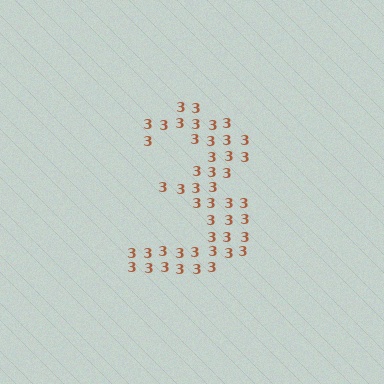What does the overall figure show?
The overall figure shows the digit 3.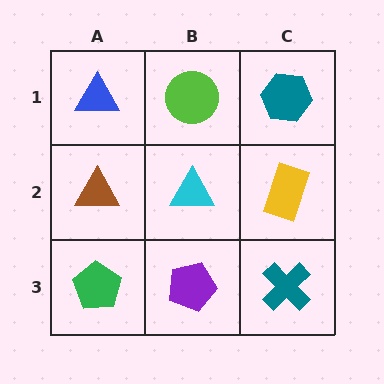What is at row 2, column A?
A brown triangle.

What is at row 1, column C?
A teal hexagon.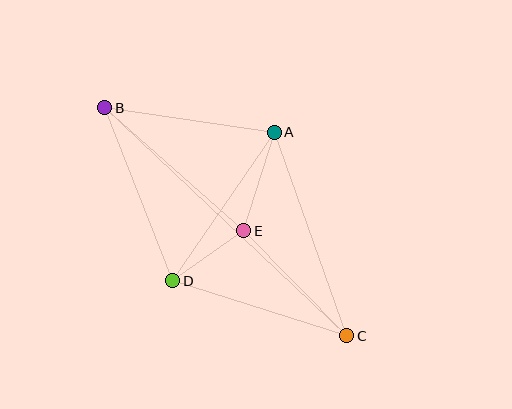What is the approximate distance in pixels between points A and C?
The distance between A and C is approximately 216 pixels.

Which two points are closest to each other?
Points D and E are closest to each other.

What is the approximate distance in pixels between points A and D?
The distance between A and D is approximately 180 pixels.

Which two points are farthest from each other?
Points B and C are farthest from each other.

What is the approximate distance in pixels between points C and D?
The distance between C and D is approximately 182 pixels.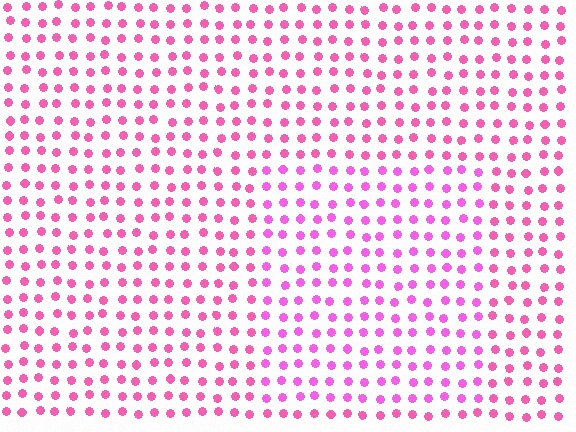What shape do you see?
I see a rectangle.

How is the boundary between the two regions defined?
The boundary is defined purely by a slight shift in hue (about 22 degrees). Spacing, size, and orientation are identical on both sides.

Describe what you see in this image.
The image is filled with small pink elements in a uniform arrangement. A rectangle-shaped region is visible where the elements are tinted to a slightly different hue, forming a subtle color boundary.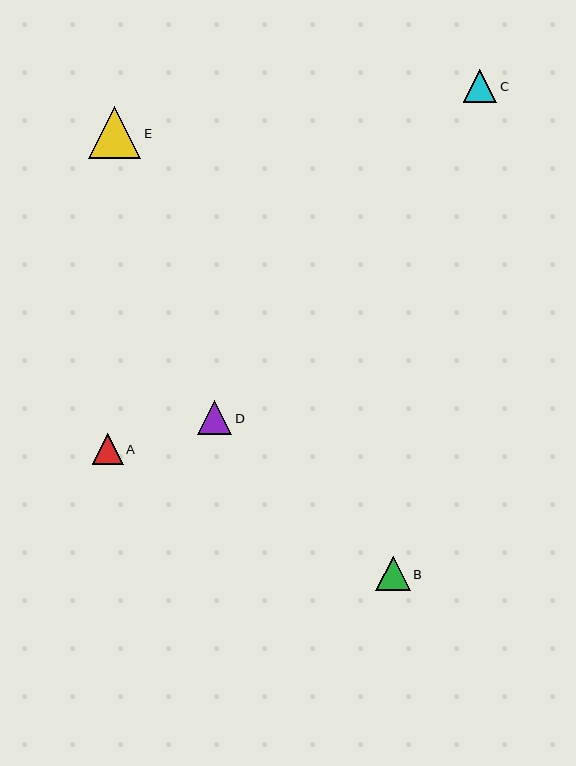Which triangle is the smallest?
Triangle A is the smallest with a size of approximately 31 pixels.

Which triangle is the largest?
Triangle E is the largest with a size of approximately 52 pixels.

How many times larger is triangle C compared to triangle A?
Triangle C is approximately 1.1 times the size of triangle A.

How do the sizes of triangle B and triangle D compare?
Triangle B and triangle D are approximately the same size.